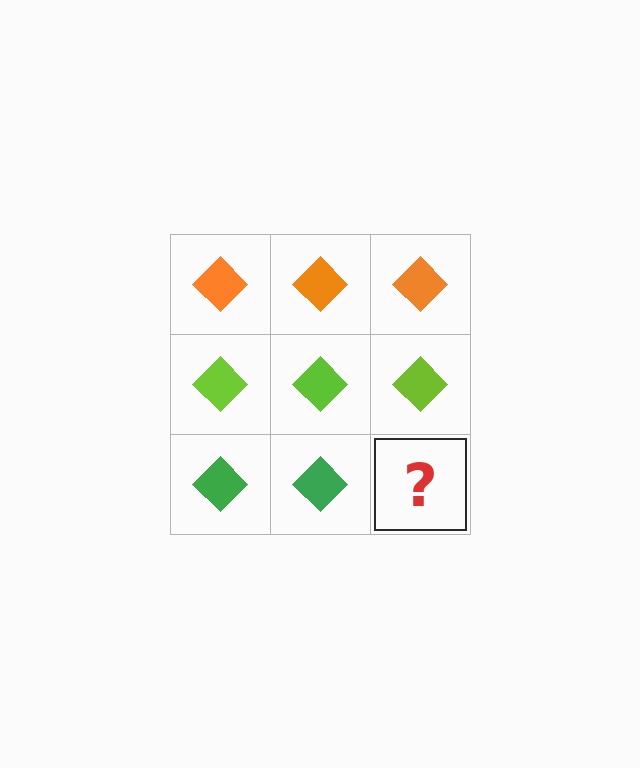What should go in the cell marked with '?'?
The missing cell should contain a green diamond.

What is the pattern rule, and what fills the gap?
The rule is that each row has a consistent color. The gap should be filled with a green diamond.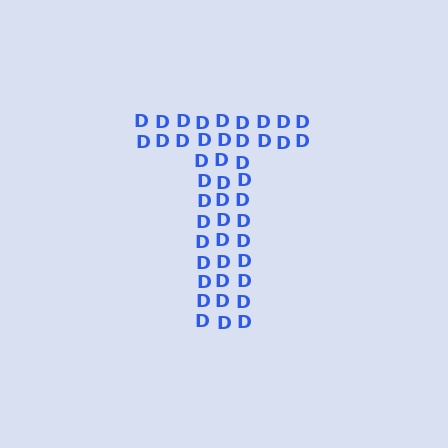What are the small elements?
The small elements are letter D's.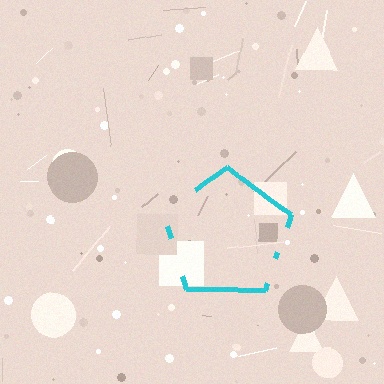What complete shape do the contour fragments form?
The contour fragments form a pentagon.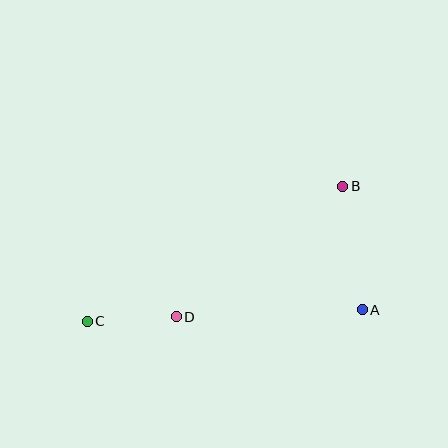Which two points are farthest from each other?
Points B and C are farthest from each other.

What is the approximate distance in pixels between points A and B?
The distance between A and B is approximately 125 pixels.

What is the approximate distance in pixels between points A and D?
The distance between A and D is approximately 186 pixels.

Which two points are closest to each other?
Points C and D are closest to each other.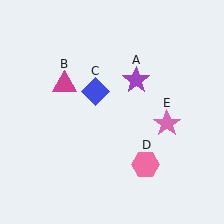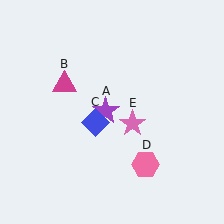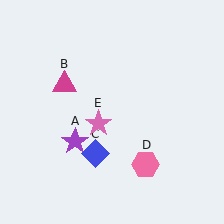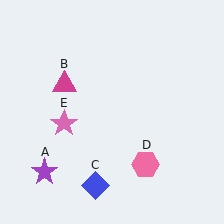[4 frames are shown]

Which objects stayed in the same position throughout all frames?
Magenta triangle (object B) and pink hexagon (object D) remained stationary.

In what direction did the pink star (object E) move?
The pink star (object E) moved left.